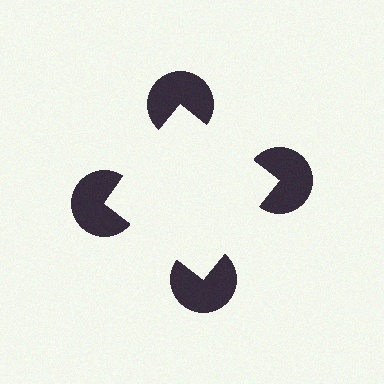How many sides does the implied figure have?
4 sides.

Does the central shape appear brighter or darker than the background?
It typically appears slightly brighter than the background, even though no actual brightness change is drawn.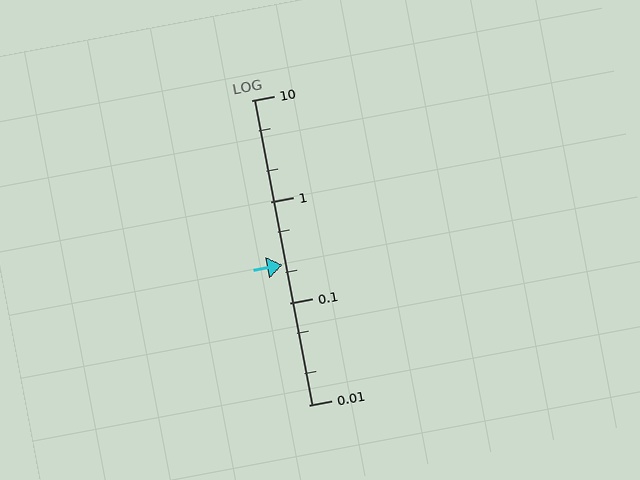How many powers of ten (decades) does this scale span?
The scale spans 3 decades, from 0.01 to 10.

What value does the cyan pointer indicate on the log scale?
The pointer indicates approximately 0.24.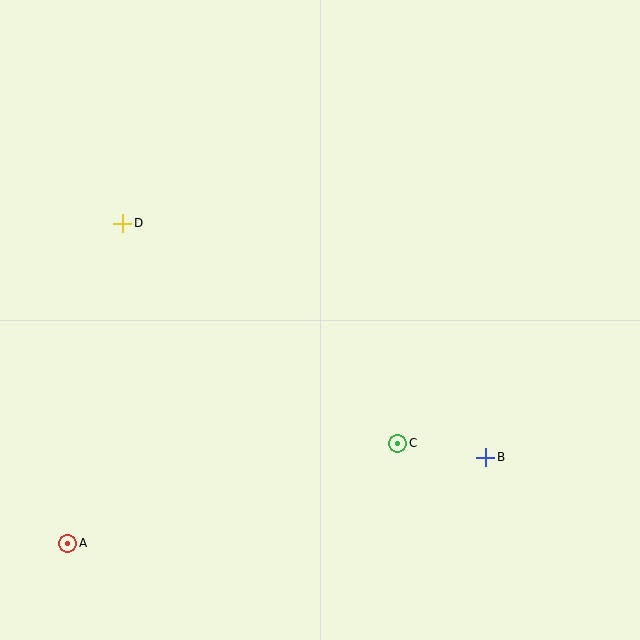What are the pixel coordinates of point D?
Point D is at (123, 223).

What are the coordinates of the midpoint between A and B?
The midpoint between A and B is at (277, 500).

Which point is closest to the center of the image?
Point C at (398, 443) is closest to the center.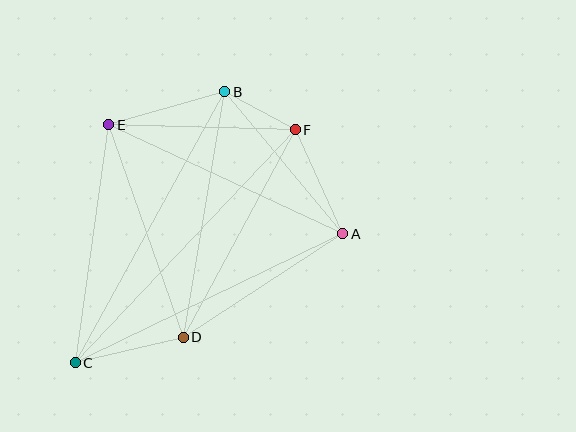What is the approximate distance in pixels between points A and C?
The distance between A and C is approximately 297 pixels.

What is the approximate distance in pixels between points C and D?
The distance between C and D is approximately 111 pixels.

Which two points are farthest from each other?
Points C and F are farthest from each other.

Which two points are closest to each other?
Points B and F are closest to each other.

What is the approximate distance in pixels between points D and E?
The distance between D and E is approximately 225 pixels.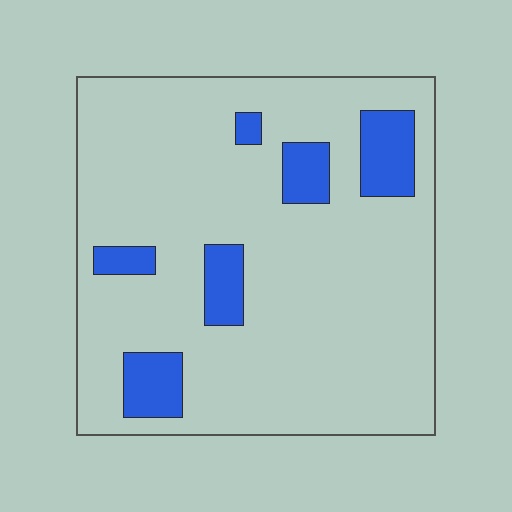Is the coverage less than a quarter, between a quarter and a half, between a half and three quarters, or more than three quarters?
Less than a quarter.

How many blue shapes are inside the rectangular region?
6.